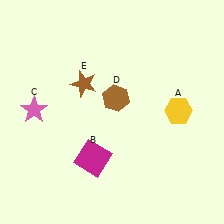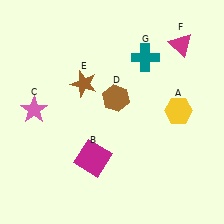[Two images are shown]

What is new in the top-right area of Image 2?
A teal cross (G) was added in the top-right area of Image 2.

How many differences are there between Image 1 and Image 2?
There are 2 differences between the two images.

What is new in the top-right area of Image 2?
A magenta triangle (F) was added in the top-right area of Image 2.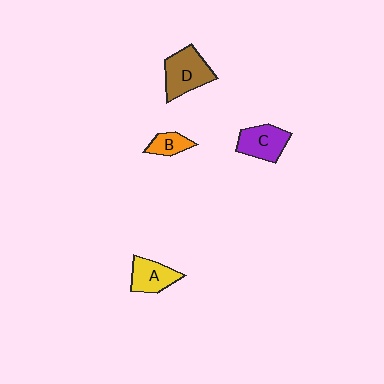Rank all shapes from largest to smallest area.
From largest to smallest: D (brown), C (purple), A (yellow), B (orange).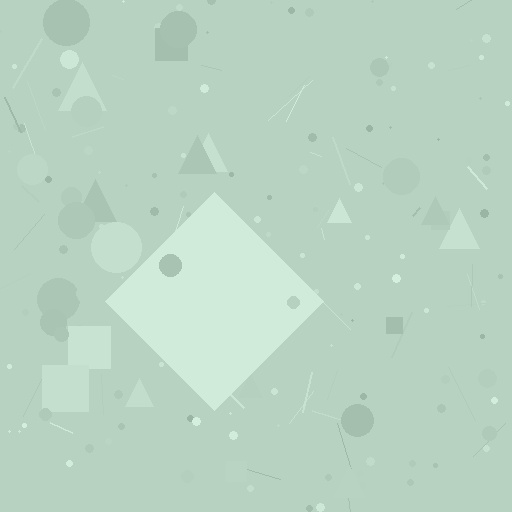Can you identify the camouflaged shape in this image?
The camouflaged shape is a diamond.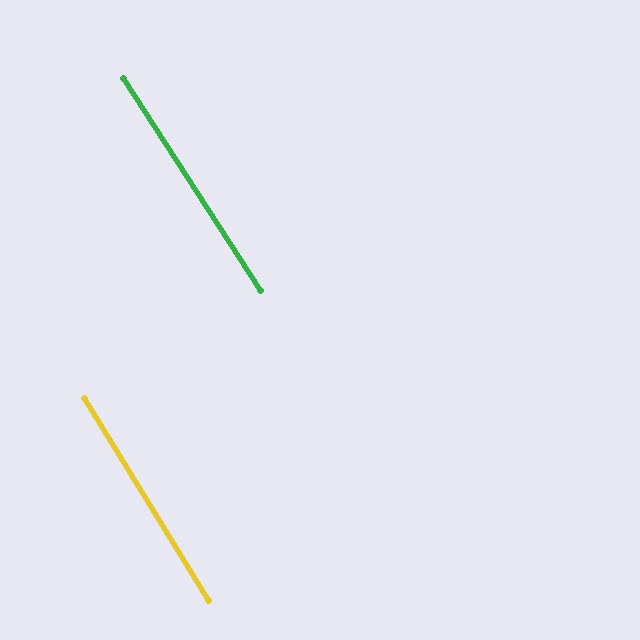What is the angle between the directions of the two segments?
Approximately 1 degree.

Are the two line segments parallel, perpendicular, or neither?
Parallel — their directions differ by only 1.4°.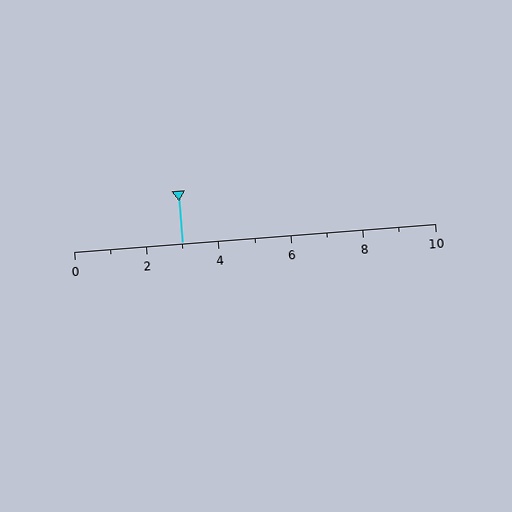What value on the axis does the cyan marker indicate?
The marker indicates approximately 3.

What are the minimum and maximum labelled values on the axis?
The axis runs from 0 to 10.